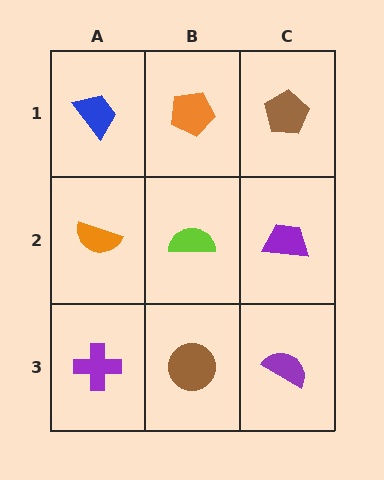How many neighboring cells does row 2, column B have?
4.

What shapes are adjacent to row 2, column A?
A blue trapezoid (row 1, column A), a purple cross (row 3, column A), a lime semicircle (row 2, column B).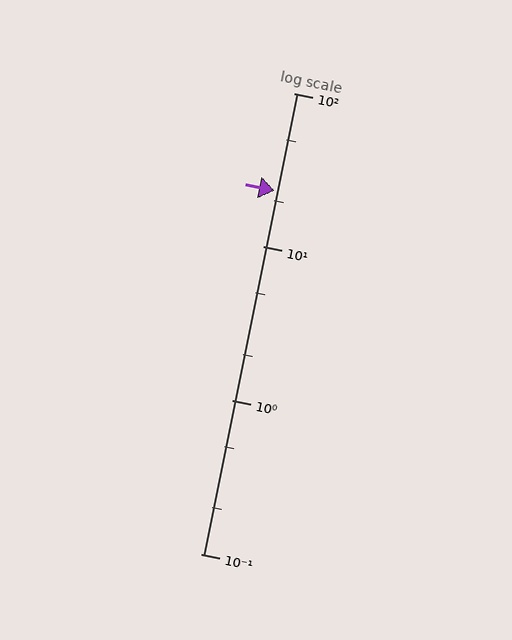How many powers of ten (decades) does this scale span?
The scale spans 3 decades, from 0.1 to 100.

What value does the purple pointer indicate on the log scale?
The pointer indicates approximately 23.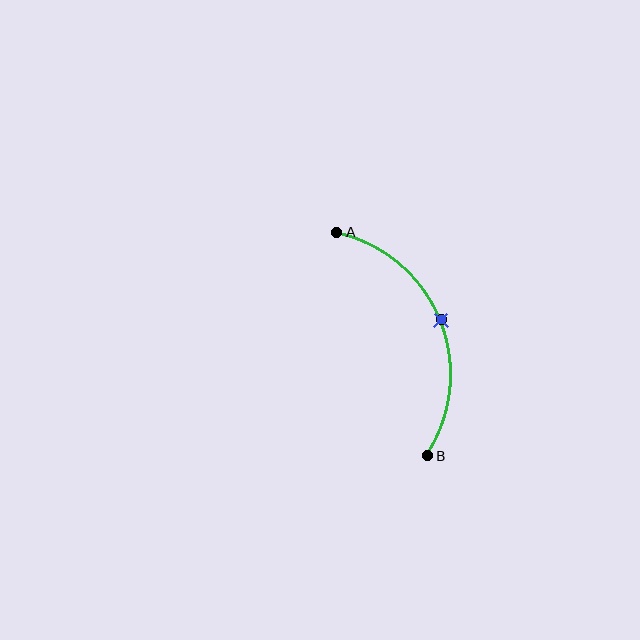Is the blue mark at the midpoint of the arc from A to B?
Yes. The blue mark lies on the arc at equal arc-length from both A and B — it is the arc midpoint.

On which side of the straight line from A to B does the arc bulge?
The arc bulges to the right of the straight line connecting A and B.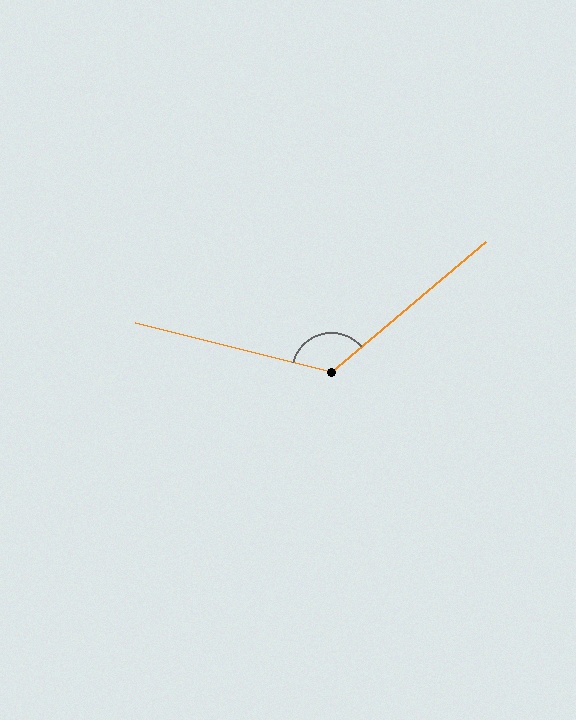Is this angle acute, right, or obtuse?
It is obtuse.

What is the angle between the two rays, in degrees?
Approximately 126 degrees.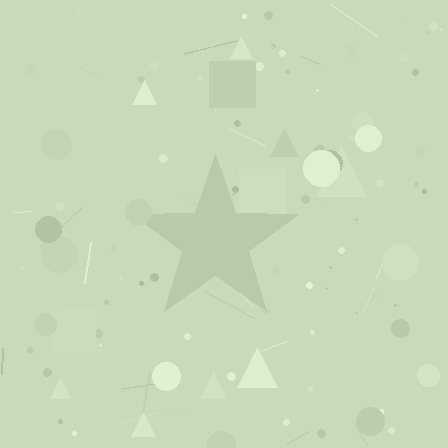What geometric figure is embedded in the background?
A star is embedded in the background.